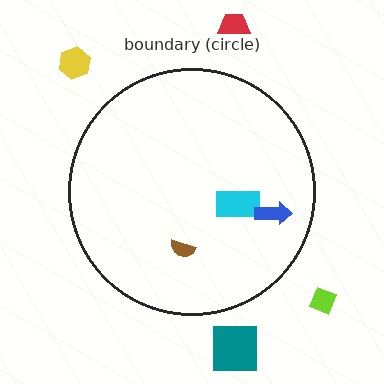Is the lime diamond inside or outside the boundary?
Outside.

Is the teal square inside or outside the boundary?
Outside.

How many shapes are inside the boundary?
3 inside, 4 outside.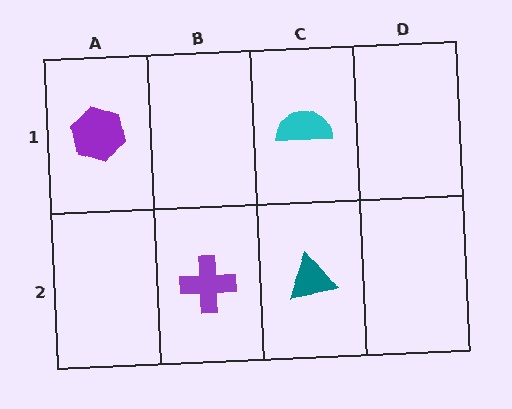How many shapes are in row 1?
2 shapes.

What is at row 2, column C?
A teal triangle.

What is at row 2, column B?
A purple cross.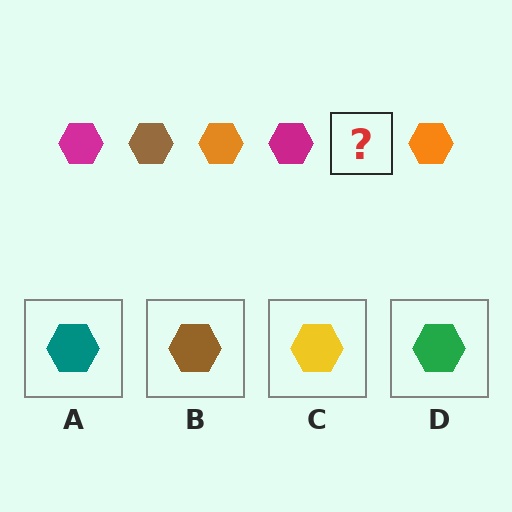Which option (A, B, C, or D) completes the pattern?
B.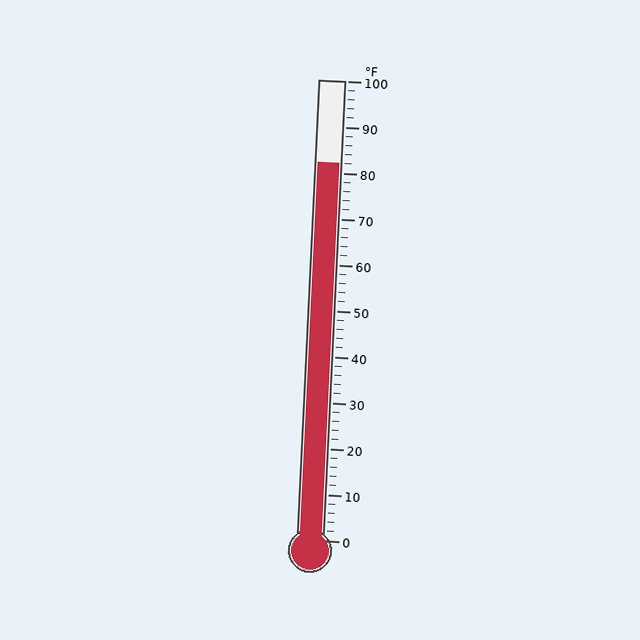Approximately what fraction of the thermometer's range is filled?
The thermometer is filled to approximately 80% of its range.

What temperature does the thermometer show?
The thermometer shows approximately 82°F.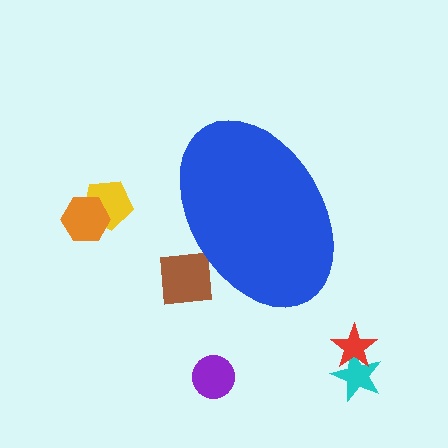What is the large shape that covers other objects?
A blue ellipse.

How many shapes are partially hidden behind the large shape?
1 shape is partially hidden.